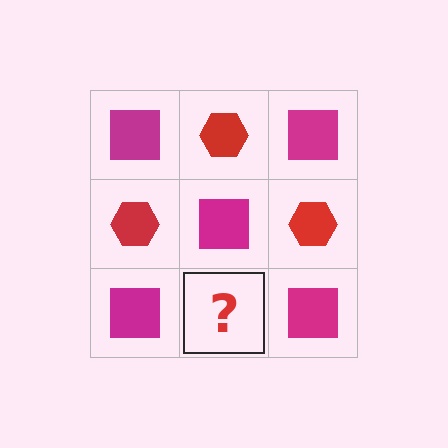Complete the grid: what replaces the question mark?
The question mark should be replaced with a red hexagon.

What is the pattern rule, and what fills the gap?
The rule is that it alternates magenta square and red hexagon in a checkerboard pattern. The gap should be filled with a red hexagon.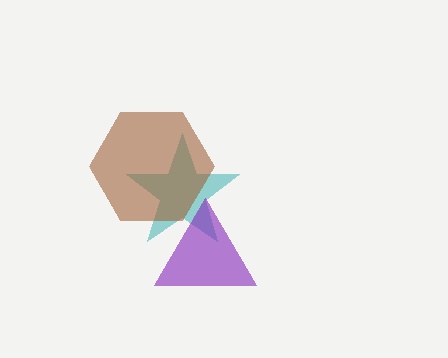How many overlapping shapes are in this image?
There are 3 overlapping shapes in the image.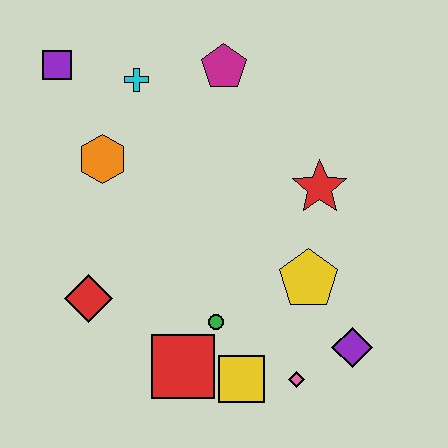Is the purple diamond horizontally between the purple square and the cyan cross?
No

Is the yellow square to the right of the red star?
No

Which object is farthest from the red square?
The purple square is farthest from the red square.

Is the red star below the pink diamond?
No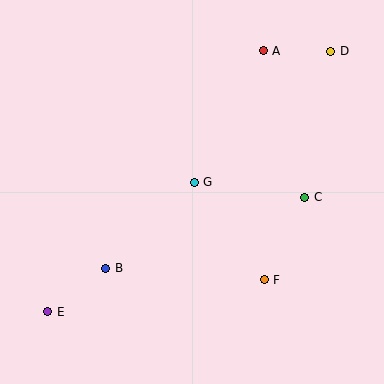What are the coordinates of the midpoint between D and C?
The midpoint between D and C is at (318, 124).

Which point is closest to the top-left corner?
Point G is closest to the top-left corner.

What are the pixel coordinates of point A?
Point A is at (263, 51).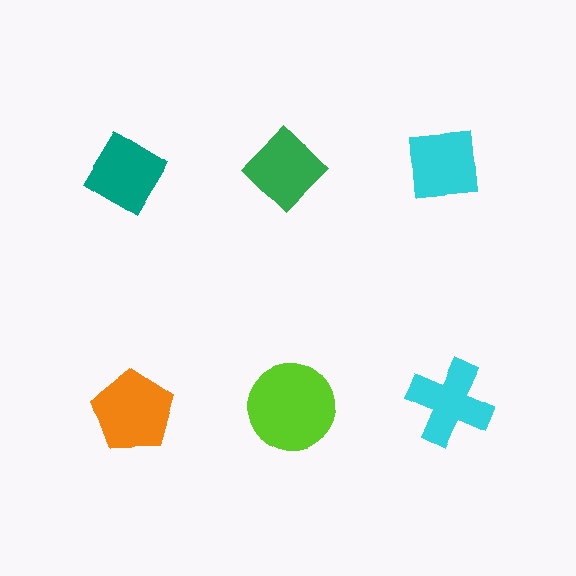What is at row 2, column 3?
A cyan cross.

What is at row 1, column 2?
A green diamond.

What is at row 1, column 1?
A teal diamond.